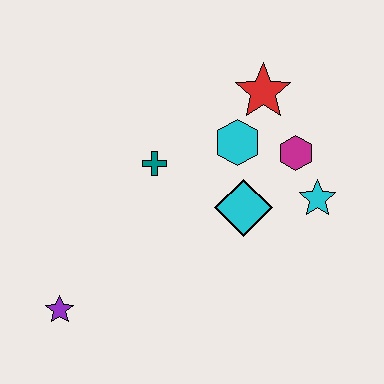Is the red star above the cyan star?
Yes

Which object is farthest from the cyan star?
The purple star is farthest from the cyan star.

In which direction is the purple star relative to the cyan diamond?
The purple star is to the left of the cyan diamond.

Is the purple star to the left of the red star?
Yes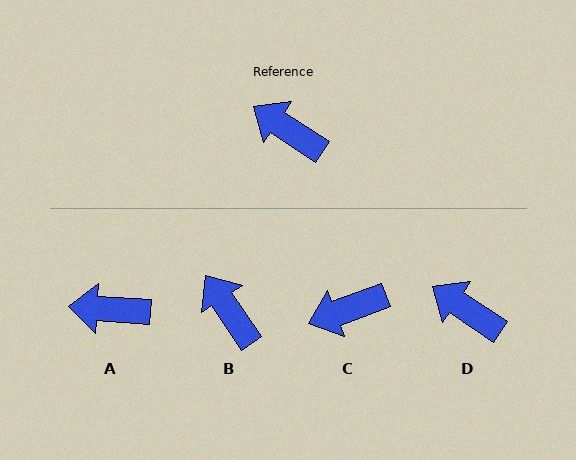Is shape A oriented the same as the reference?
No, it is off by about 30 degrees.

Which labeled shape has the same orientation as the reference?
D.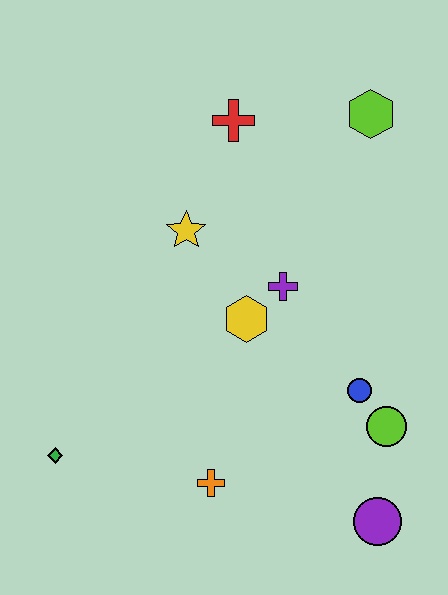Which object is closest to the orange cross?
The green diamond is closest to the orange cross.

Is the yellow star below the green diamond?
No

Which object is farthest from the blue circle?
The green diamond is farthest from the blue circle.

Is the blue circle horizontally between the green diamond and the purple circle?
Yes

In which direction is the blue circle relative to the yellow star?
The blue circle is to the right of the yellow star.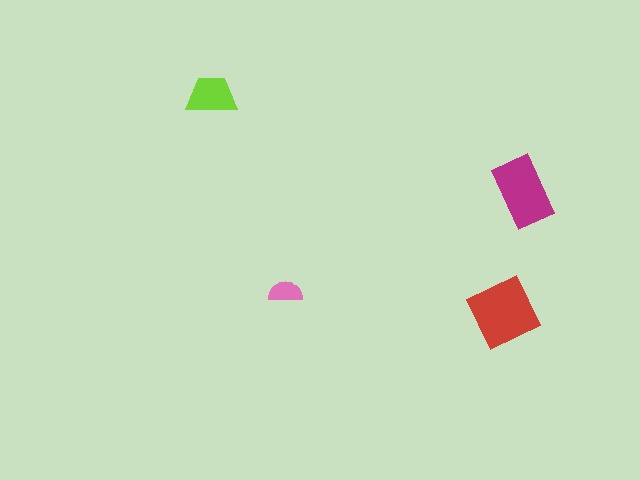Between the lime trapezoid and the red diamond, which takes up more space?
The red diamond.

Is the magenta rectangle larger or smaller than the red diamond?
Smaller.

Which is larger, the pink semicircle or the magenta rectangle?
The magenta rectangle.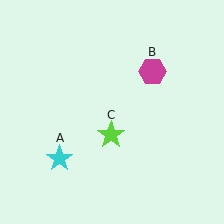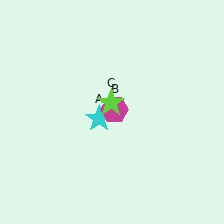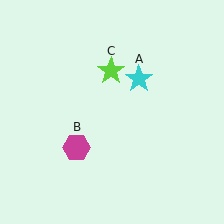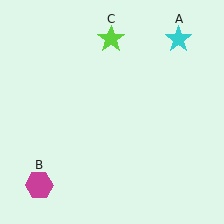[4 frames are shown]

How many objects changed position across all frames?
3 objects changed position: cyan star (object A), magenta hexagon (object B), lime star (object C).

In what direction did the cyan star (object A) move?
The cyan star (object A) moved up and to the right.